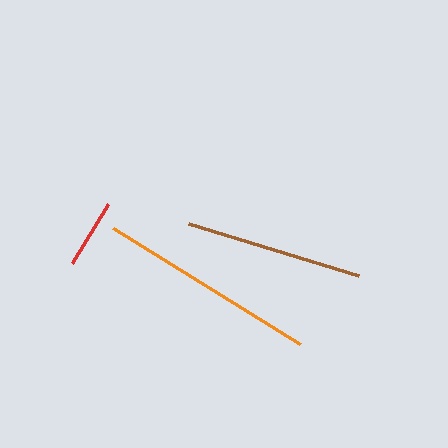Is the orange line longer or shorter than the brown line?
The orange line is longer than the brown line.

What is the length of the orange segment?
The orange segment is approximately 220 pixels long.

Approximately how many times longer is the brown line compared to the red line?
The brown line is approximately 2.6 times the length of the red line.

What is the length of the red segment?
The red segment is approximately 68 pixels long.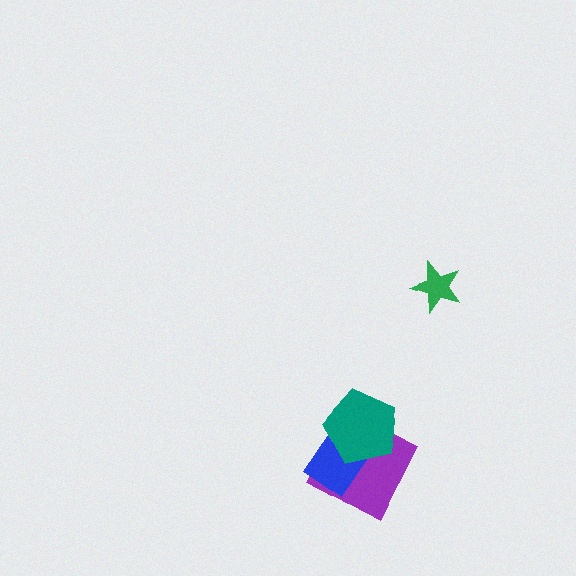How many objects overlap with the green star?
0 objects overlap with the green star.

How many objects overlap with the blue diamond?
2 objects overlap with the blue diamond.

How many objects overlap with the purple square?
2 objects overlap with the purple square.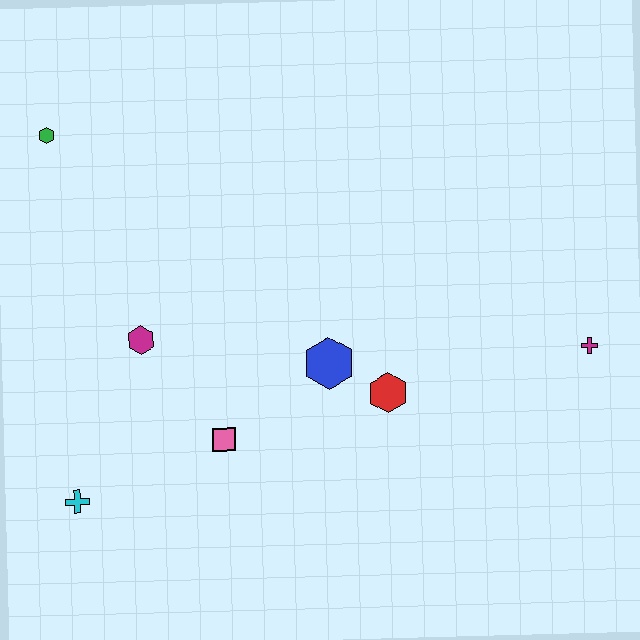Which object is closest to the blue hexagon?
The red hexagon is closest to the blue hexagon.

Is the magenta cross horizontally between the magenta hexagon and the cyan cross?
No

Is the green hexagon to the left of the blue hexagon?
Yes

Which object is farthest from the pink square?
The magenta cross is farthest from the pink square.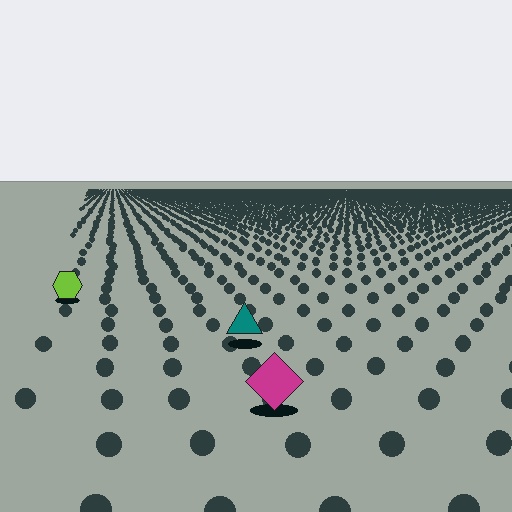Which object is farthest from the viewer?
The lime hexagon is farthest from the viewer. It appears smaller and the ground texture around it is denser.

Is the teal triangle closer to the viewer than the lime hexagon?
Yes. The teal triangle is closer — you can tell from the texture gradient: the ground texture is coarser near it.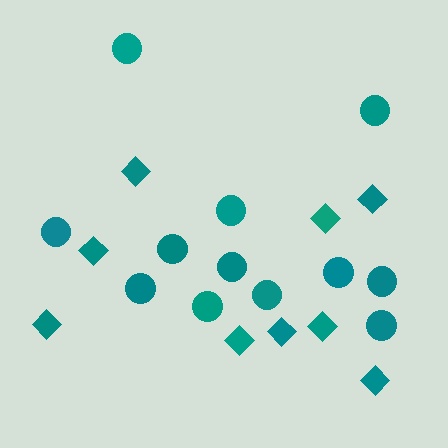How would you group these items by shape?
There are 2 groups: one group of circles (12) and one group of diamonds (9).